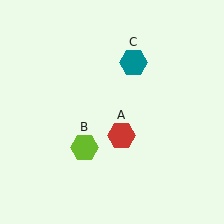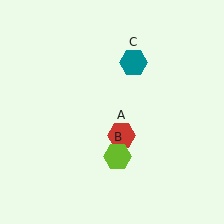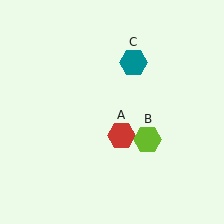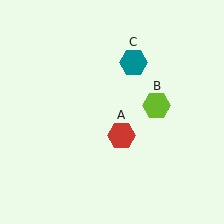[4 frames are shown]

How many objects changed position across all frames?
1 object changed position: lime hexagon (object B).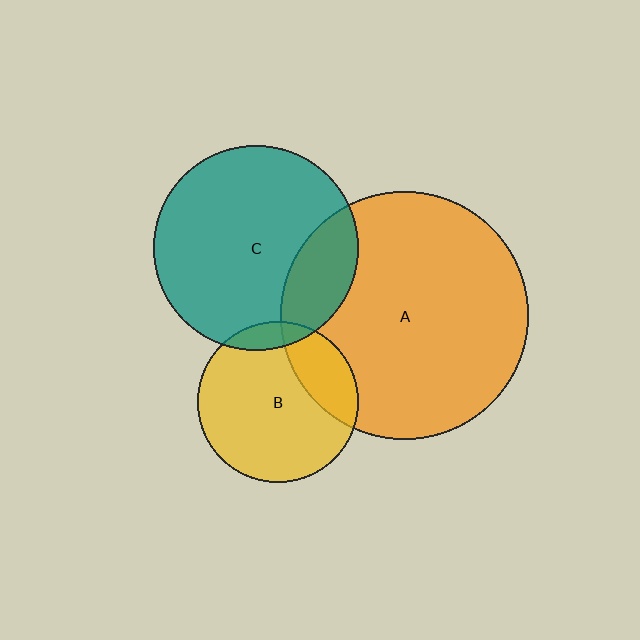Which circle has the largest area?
Circle A (orange).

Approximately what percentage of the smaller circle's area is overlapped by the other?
Approximately 20%.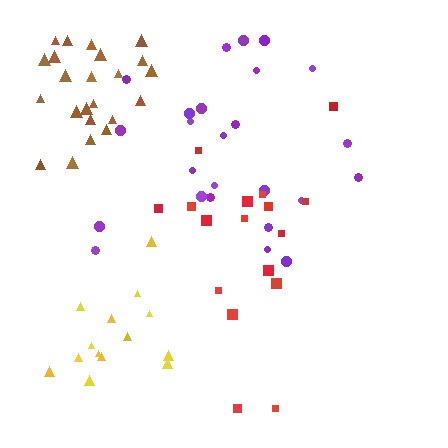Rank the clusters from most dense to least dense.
brown, yellow, purple, red.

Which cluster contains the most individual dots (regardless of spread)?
Purple (25).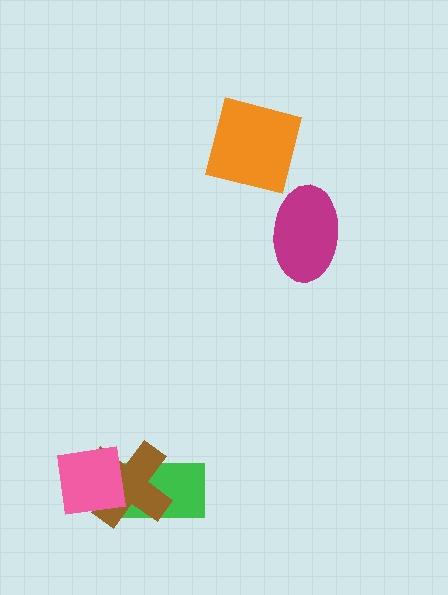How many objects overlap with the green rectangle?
2 objects overlap with the green rectangle.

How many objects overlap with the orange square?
0 objects overlap with the orange square.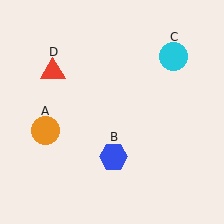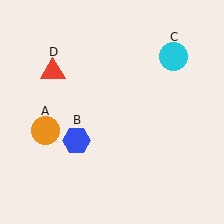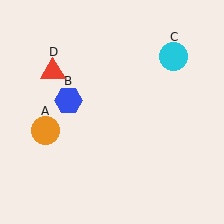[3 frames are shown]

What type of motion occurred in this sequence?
The blue hexagon (object B) rotated clockwise around the center of the scene.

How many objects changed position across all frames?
1 object changed position: blue hexagon (object B).